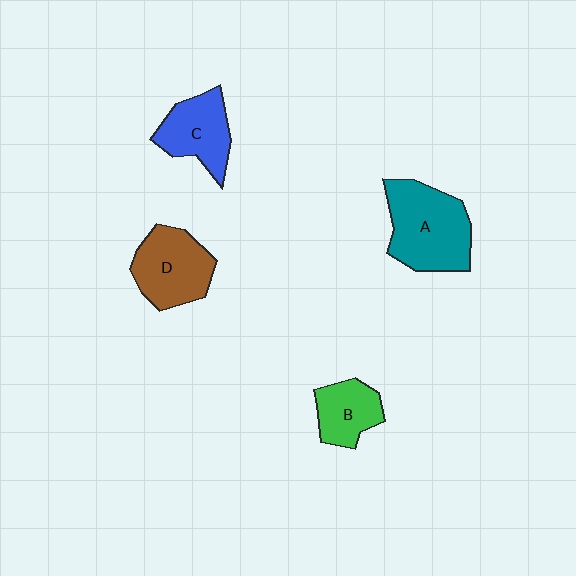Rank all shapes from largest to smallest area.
From largest to smallest: A (teal), D (brown), C (blue), B (green).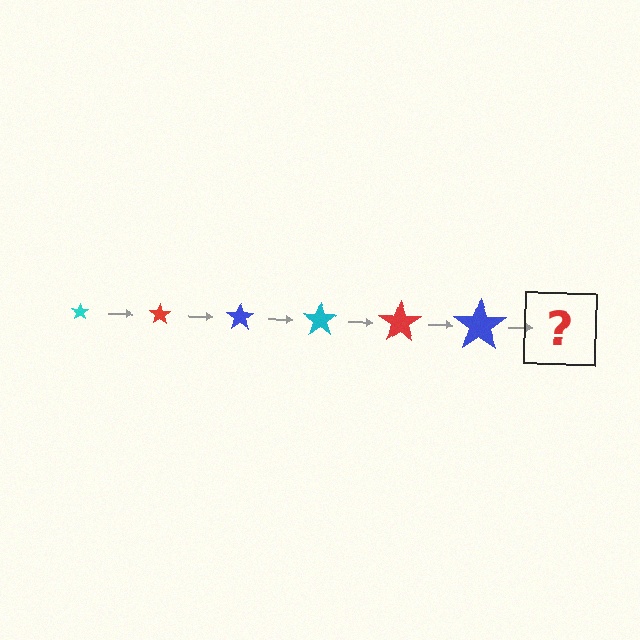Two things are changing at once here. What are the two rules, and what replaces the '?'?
The two rules are that the star grows larger each step and the color cycles through cyan, red, and blue. The '?' should be a cyan star, larger than the previous one.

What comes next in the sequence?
The next element should be a cyan star, larger than the previous one.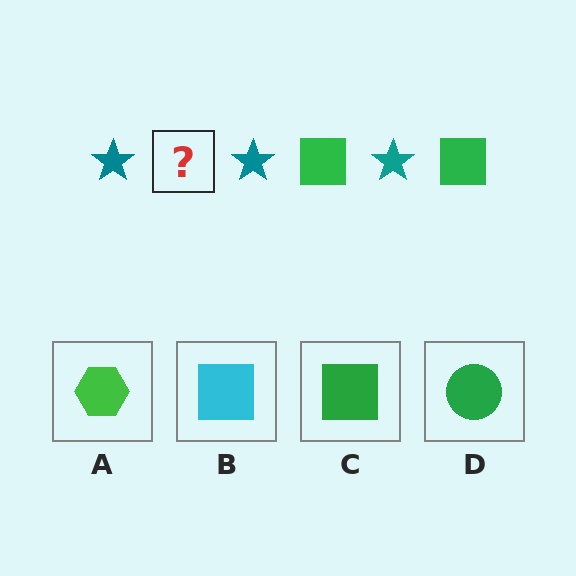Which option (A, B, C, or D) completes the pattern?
C.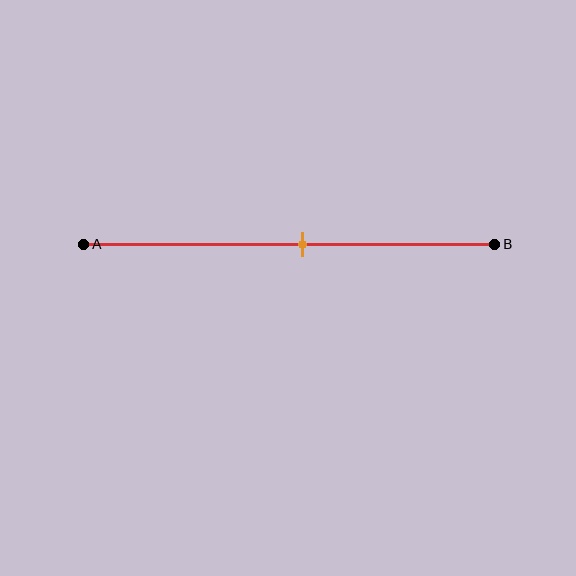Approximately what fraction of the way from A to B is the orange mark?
The orange mark is approximately 55% of the way from A to B.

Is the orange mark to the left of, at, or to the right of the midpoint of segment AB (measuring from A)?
The orange mark is to the right of the midpoint of segment AB.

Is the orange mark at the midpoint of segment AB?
No, the mark is at about 55% from A, not at the 50% midpoint.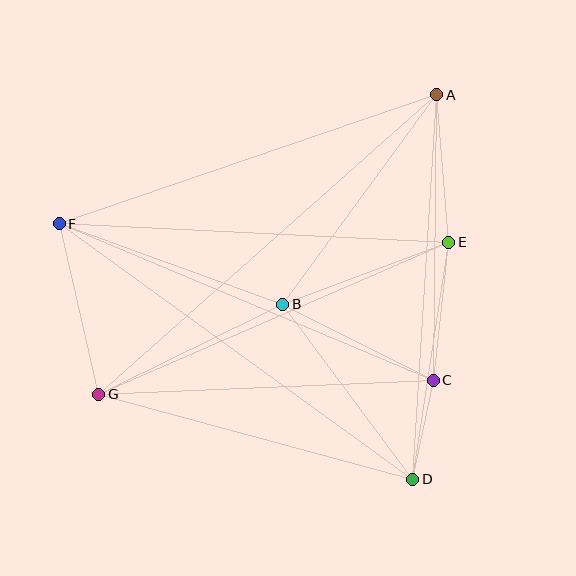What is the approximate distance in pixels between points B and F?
The distance between B and F is approximately 238 pixels.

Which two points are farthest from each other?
Points A and G are farthest from each other.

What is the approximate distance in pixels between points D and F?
The distance between D and F is approximately 436 pixels.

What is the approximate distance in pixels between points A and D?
The distance between A and D is approximately 385 pixels.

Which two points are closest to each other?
Points C and D are closest to each other.